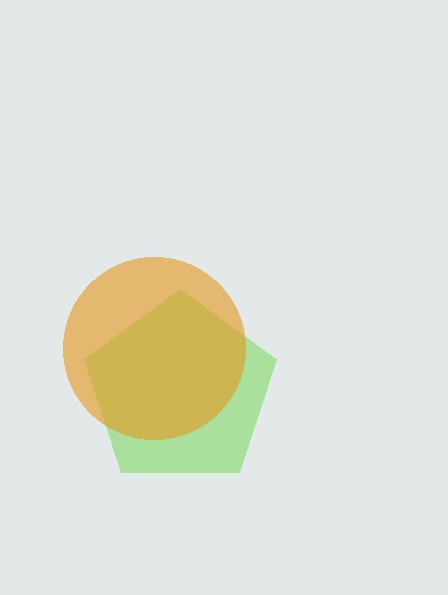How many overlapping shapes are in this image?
There are 2 overlapping shapes in the image.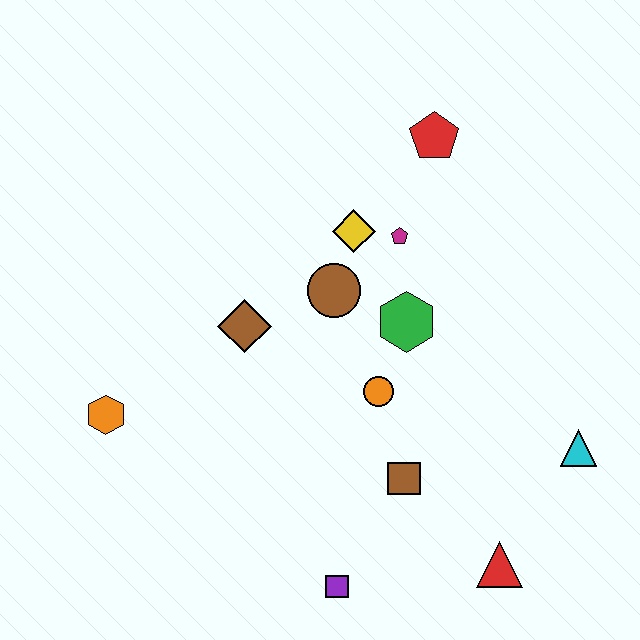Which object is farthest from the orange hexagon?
The cyan triangle is farthest from the orange hexagon.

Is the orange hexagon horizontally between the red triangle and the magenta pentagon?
No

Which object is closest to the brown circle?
The yellow diamond is closest to the brown circle.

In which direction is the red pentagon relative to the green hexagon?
The red pentagon is above the green hexagon.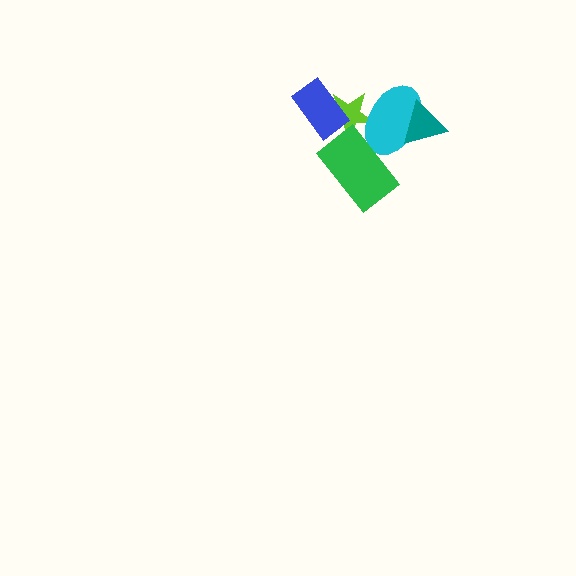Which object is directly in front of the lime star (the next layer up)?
The blue rectangle is directly in front of the lime star.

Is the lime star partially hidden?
Yes, it is partially covered by another shape.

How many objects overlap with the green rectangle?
2 objects overlap with the green rectangle.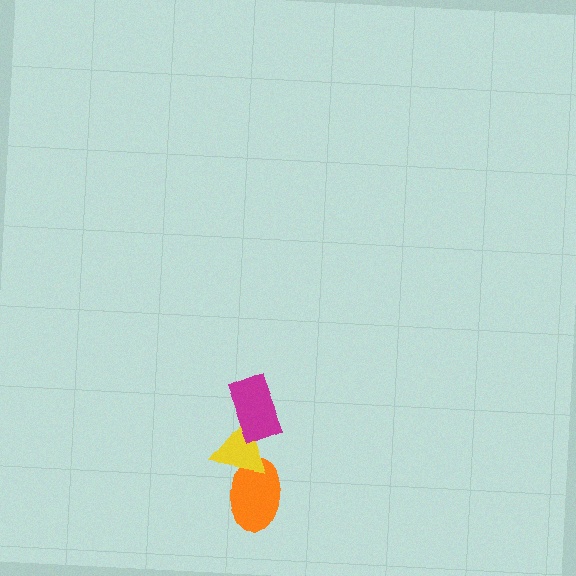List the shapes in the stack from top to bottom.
From top to bottom: the magenta rectangle, the yellow triangle, the orange ellipse.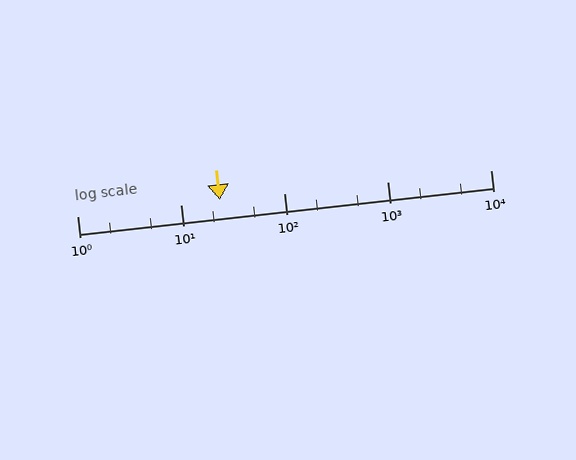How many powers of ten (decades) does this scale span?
The scale spans 4 decades, from 1 to 10000.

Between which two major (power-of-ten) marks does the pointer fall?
The pointer is between 10 and 100.